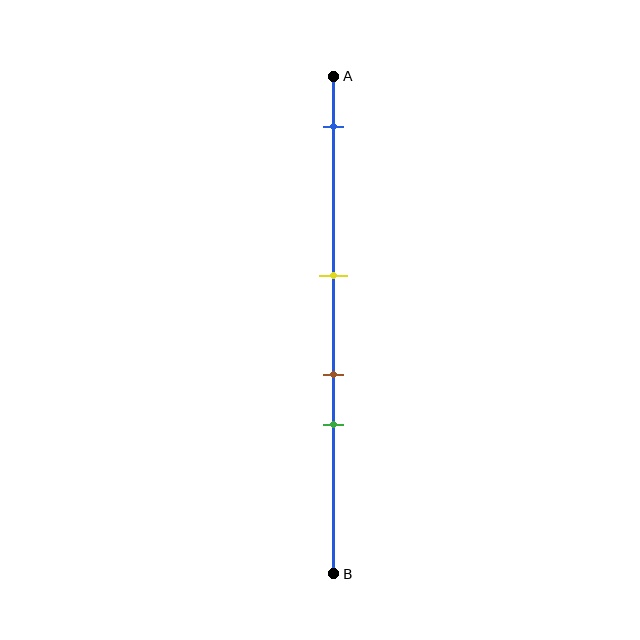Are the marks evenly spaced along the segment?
No, the marks are not evenly spaced.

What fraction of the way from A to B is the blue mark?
The blue mark is approximately 10% (0.1) of the way from A to B.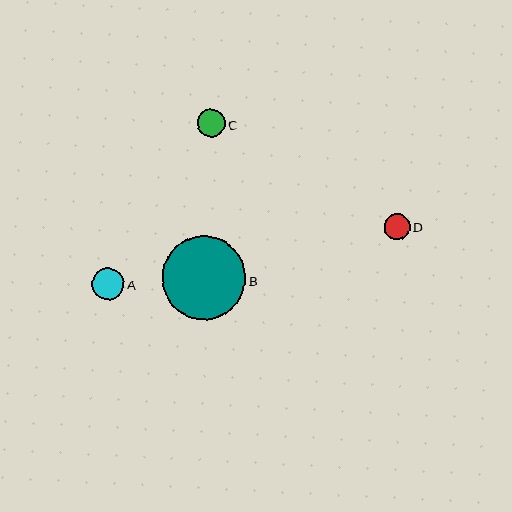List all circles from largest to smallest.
From largest to smallest: B, A, C, D.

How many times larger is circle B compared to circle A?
Circle B is approximately 2.6 times the size of circle A.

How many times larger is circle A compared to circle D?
Circle A is approximately 1.3 times the size of circle D.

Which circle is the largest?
Circle B is the largest with a size of approximately 84 pixels.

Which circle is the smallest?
Circle D is the smallest with a size of approximately 26 pixels.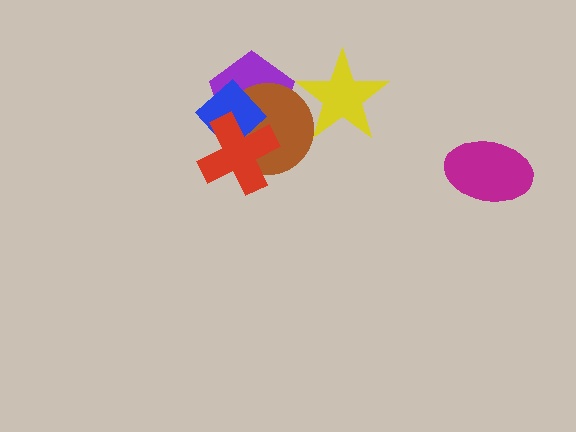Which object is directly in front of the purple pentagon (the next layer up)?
The brown circle is directly in front of the purple pentagon.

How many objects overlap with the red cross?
3 objects overlap with the red cross.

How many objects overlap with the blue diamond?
3 objects overlap with the blue diamond.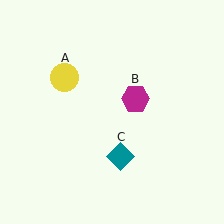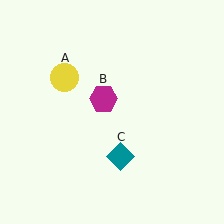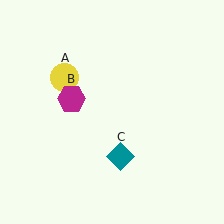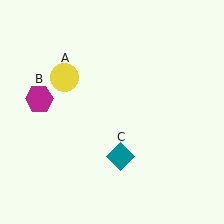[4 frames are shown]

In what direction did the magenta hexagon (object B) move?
The magenta hexagon (object B) moved left.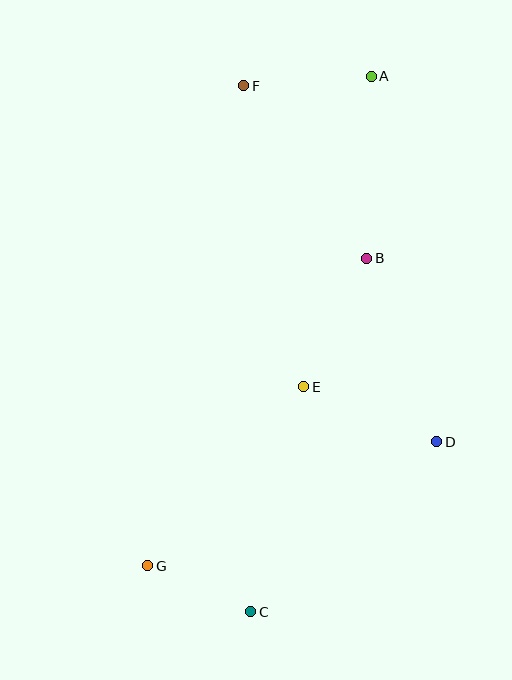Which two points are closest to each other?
Points C and G are closest to each other.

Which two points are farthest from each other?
Points A and C are farthest from each other.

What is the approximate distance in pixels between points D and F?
The distance between D and F is approximately 405 pixels.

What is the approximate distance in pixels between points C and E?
The distance between C and E is approximately 231 pixels.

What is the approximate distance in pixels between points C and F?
The distance between C and F is approximately 526 pixels.